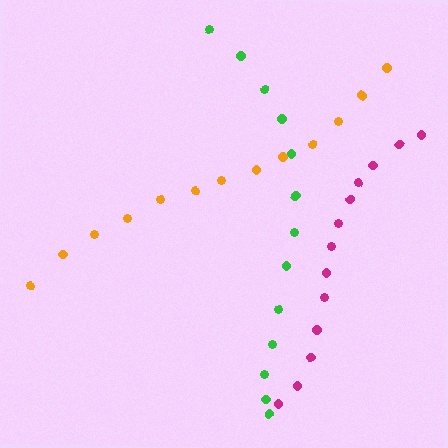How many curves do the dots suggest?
There are 3 distinct paths.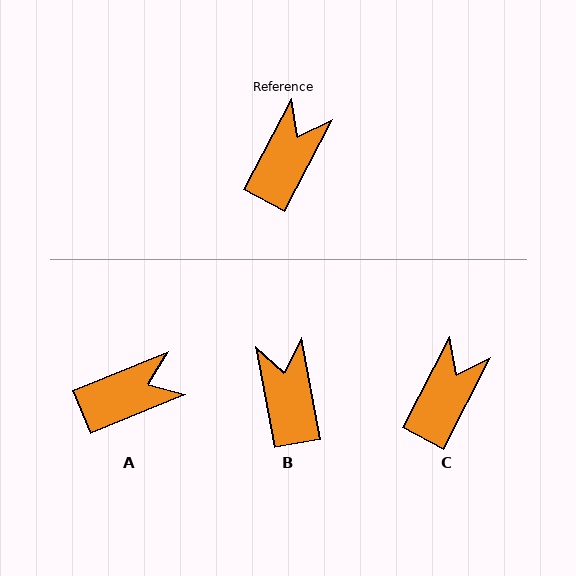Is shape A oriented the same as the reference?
No, it is off by about 41 degrees.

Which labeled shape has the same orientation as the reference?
C.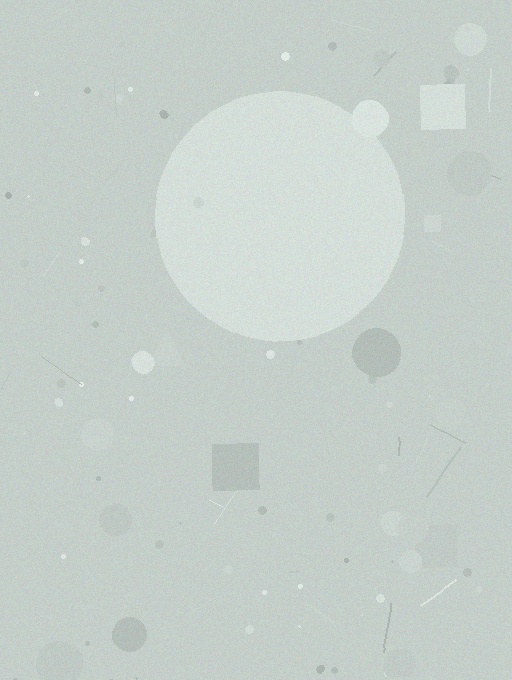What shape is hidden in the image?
A circle is hidden in the image.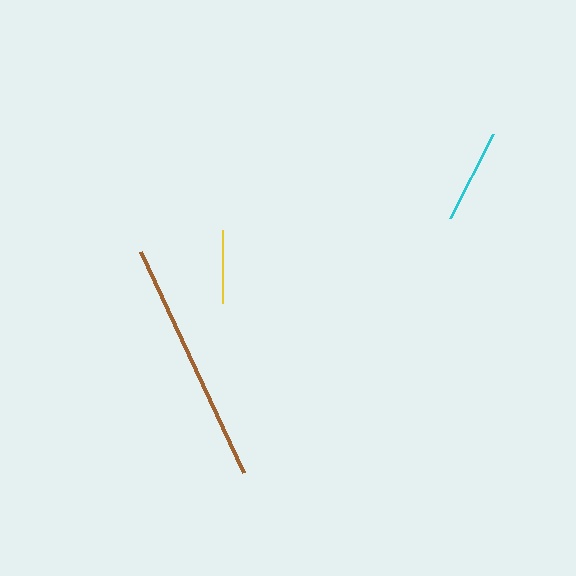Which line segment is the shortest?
The yellow line is the shortest at approximately 73 pixels.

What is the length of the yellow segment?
The yellow segment is approximately 73 pixels long.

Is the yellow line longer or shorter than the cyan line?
The cyan line is longer than the yellow line.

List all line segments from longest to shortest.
From longest to shortest: brown, cyan, yellow.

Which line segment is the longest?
The brown line is the longest at approximately 245 pixels.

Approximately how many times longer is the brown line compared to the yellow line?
The brown line is approximately 3.4 times the length of the yellow line.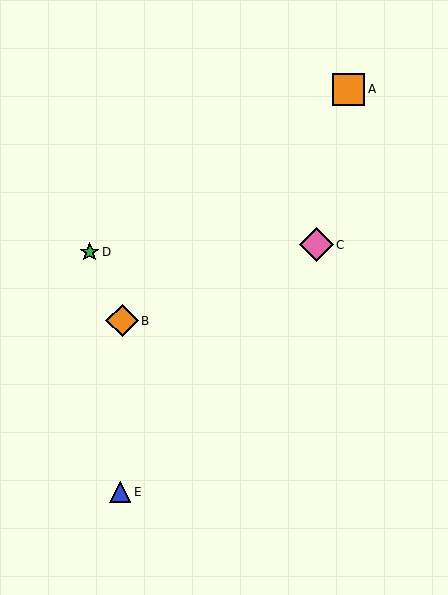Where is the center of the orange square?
The center of the orange square is at (348, 89).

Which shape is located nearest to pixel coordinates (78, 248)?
The green star (labeled D) at (90, 252) is nearest to that location.